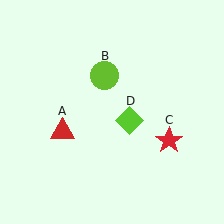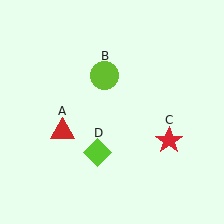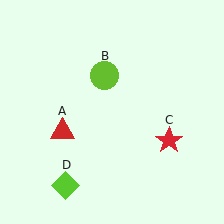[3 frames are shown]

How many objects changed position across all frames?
1 object changed position: lime diamond (object D).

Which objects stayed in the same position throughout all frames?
Red triangle (object A) and lime circle (object B) and red star (object C) remained stationary.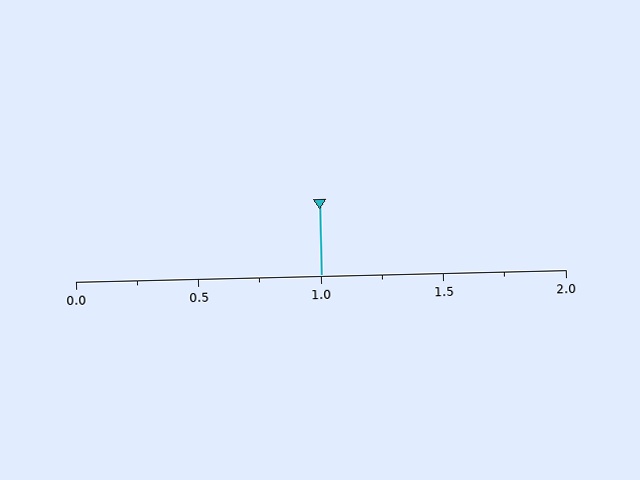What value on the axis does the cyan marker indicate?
The marker indicates approximately 1.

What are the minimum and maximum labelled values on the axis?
The axis runs from 0.0 to 2.0.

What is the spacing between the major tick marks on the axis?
The major ticks are spaced 0.5 apart.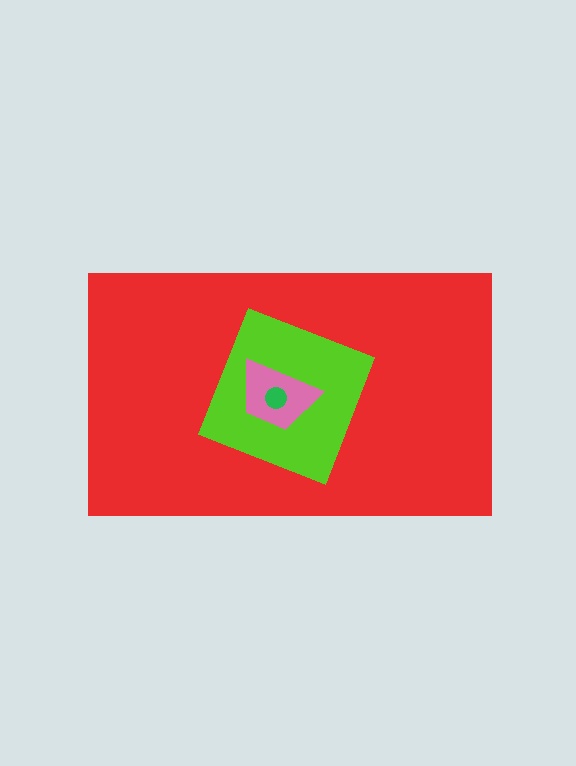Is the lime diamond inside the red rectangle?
Yes.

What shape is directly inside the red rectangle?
The lime diamond.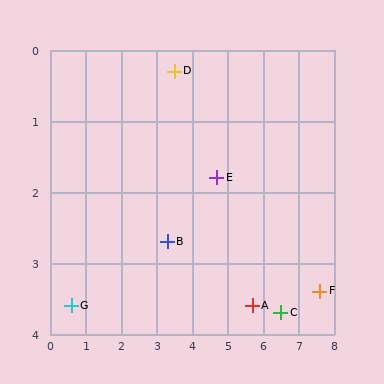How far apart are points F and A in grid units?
Points F and A are about 1.9 grid units apart.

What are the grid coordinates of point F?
Point F is at approximately (7.6, 3.4).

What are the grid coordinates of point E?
Point E is at approximately (4.7, 1.8).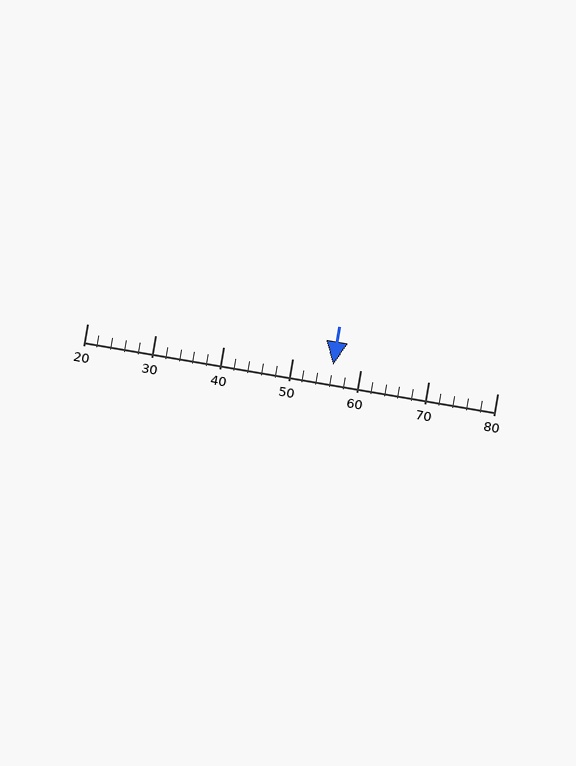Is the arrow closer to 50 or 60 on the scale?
The arrow is closer to 60.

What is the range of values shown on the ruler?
The ruler shows values from 20 to 80.